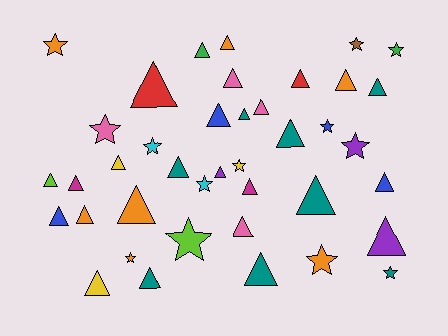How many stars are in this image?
There are 13 stars.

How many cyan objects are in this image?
There are 2 cyan objects.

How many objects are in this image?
There are 40 objects.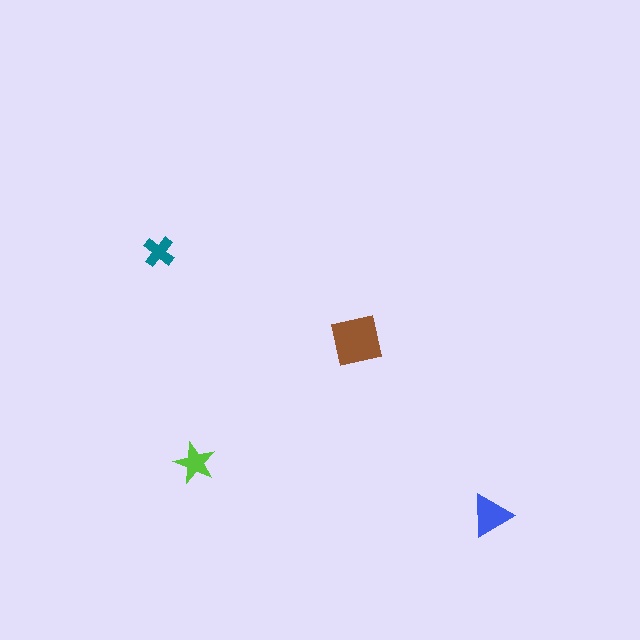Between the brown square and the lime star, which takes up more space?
The brown square.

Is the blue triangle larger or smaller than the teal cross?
Larger.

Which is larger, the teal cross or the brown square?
The brown square.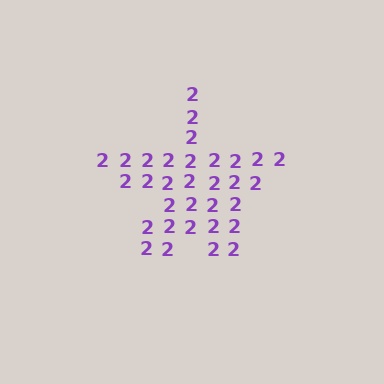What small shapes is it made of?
It is made of small digit 2's.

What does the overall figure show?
The overall figure shows a star.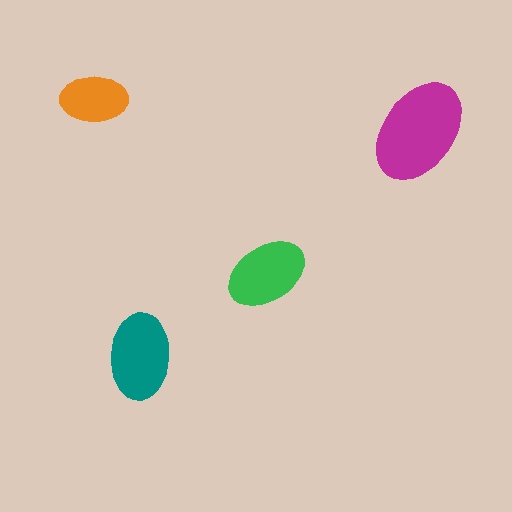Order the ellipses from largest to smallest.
the magenta one, the teal one, the green one, the orange one.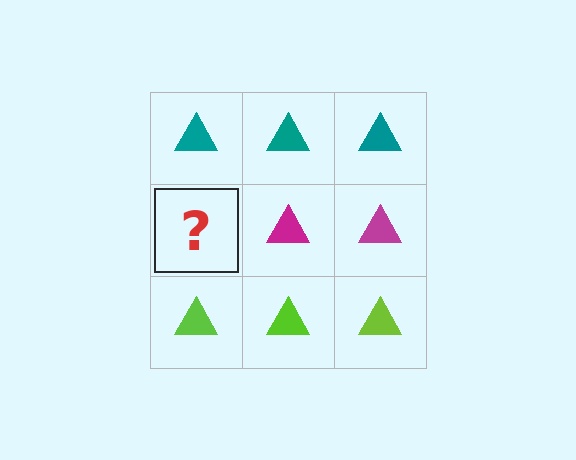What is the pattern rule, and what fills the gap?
The rule is that each row has a consistent color. The gap should be filled with a magenta triangle.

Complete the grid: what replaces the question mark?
The question mark should be replaced with a magenta triangle.